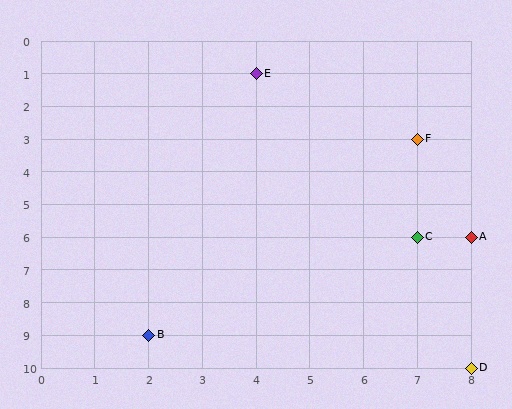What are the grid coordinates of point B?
Point B is at grid coordinates (2, 9).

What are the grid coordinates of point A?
Point A is at grid coordinates (8, 6).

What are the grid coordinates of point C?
Point C is at grid coordinates (7, 6).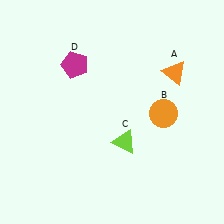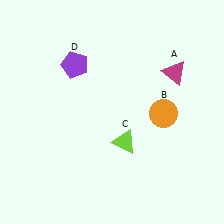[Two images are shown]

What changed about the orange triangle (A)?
In Image 1, A is orange. In Image 2, it changed to magenta.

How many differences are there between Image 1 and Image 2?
There are 2 differences between the two images.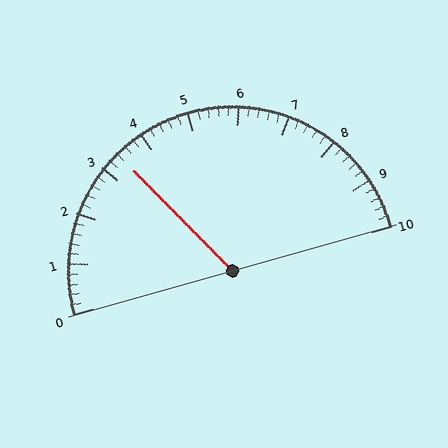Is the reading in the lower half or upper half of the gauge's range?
The reading is in the lower half of the range (0 to 10).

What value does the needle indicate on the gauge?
The needle indicates approximately 3.4.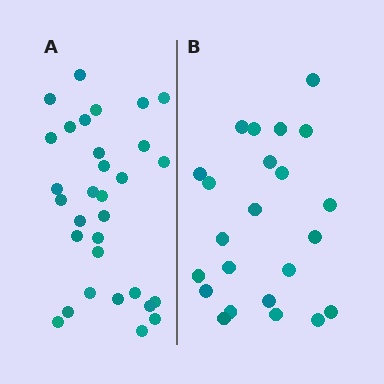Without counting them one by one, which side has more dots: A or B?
Region A (the left region) has more dots.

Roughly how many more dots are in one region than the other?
Region A has roughly 8 or so more dots than region B.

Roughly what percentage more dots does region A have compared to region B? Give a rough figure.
About 35% more.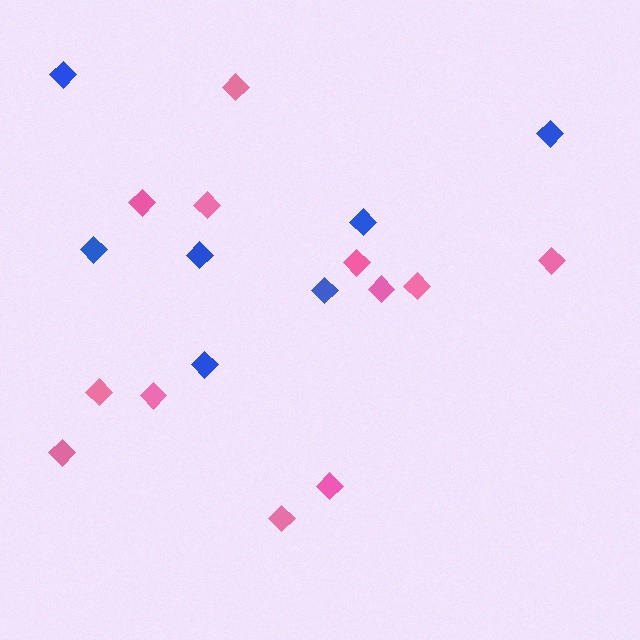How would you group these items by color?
There are 2 groups: one group of blue diamonds (7) and one group of pink diamonds (12).